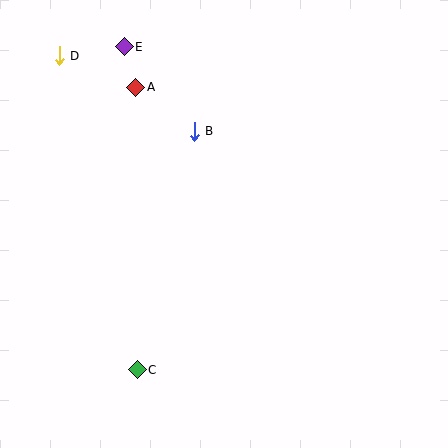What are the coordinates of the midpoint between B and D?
The midpoint between B and D is at (127, 94).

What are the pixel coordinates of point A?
Point A is at (136, 87).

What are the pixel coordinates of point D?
Point D is at (59, 56).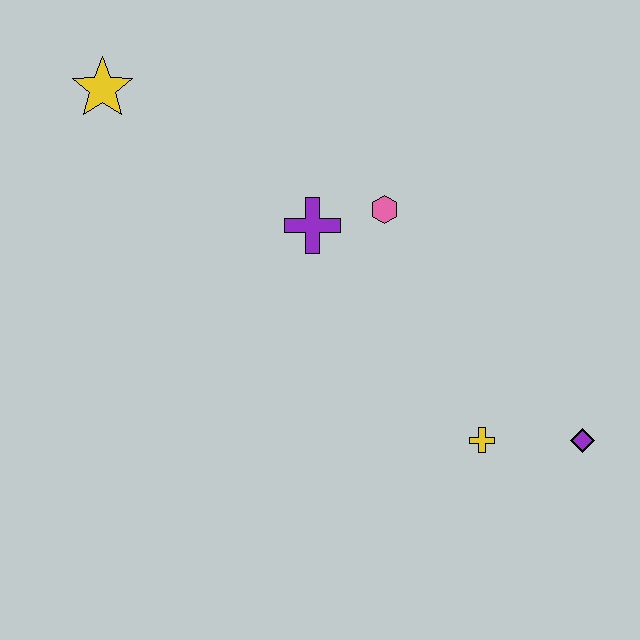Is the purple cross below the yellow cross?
No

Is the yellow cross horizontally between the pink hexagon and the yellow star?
No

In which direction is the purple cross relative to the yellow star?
The purple cross is to the right of the yellow star.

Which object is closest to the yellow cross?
The purple diamond is closest to the yellow cross.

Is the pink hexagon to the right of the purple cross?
Yes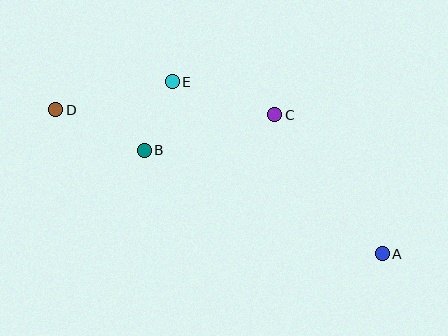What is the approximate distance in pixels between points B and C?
The distance between B and C is approximately 135 pixels.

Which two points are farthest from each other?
Points A and D are farthest from each other.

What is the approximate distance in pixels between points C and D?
The distance between C and D is approximately 219 pixels.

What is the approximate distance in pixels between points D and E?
The distance between D and E is approximately 120 pixels.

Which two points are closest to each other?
Points B and E are closest to each other.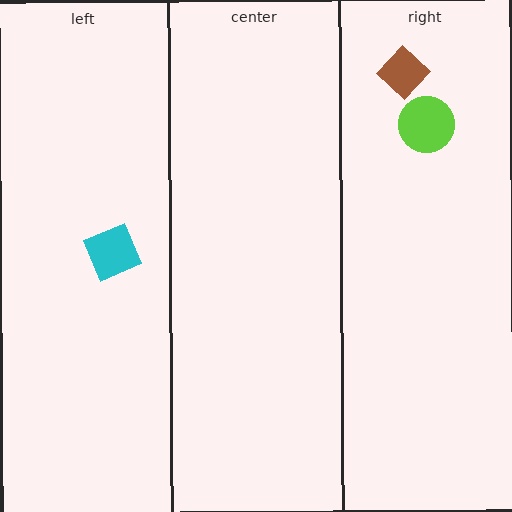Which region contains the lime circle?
The right region.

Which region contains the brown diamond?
The right region.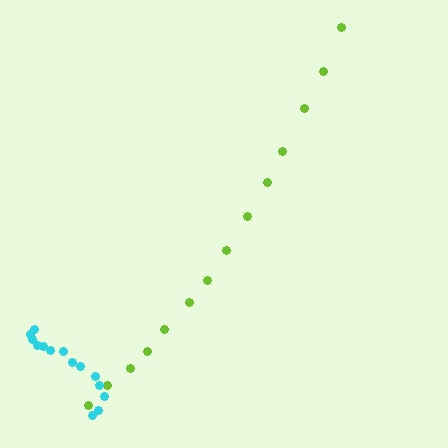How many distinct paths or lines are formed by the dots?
There are 2 distinct paths.